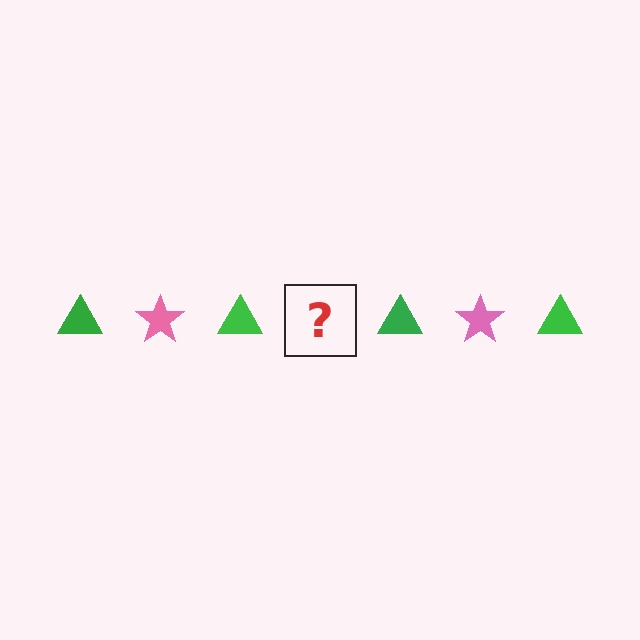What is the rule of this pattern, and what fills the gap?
The rule is that the pattern alternates between green triangle and pink star. The gap should be filled with a pink star.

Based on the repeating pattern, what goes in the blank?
The blank should be a pink star.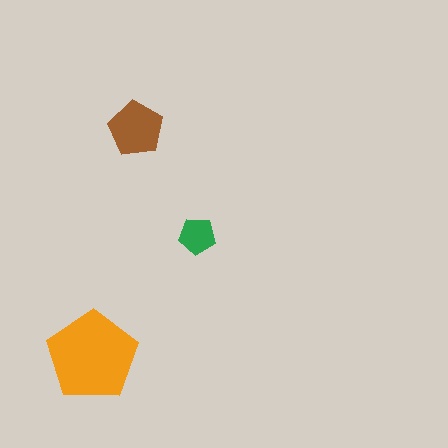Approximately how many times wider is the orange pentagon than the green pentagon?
About 2.5 times wider.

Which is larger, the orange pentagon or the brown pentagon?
The orange one.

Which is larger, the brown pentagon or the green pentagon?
The brown one.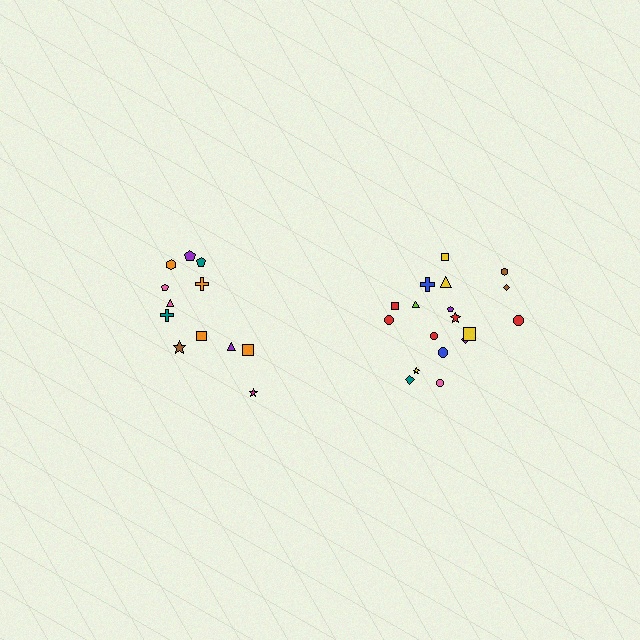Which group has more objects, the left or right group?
The right group.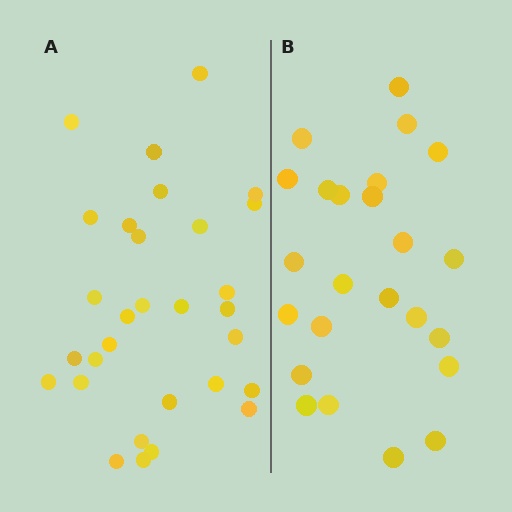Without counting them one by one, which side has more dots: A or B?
Region A (the left region) has more dots.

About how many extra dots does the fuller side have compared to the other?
Region A has about 6 more dots than region B.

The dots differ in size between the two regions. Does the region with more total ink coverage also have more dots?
No. Region B has more total ink coverage because its dots are larger, but region A actually contains more individual dots. Total area can be misleading — the number of items is what matters here.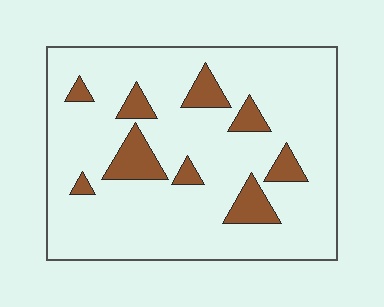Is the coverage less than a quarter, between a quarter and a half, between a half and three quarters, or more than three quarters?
Less than a quarter.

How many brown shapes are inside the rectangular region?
9.